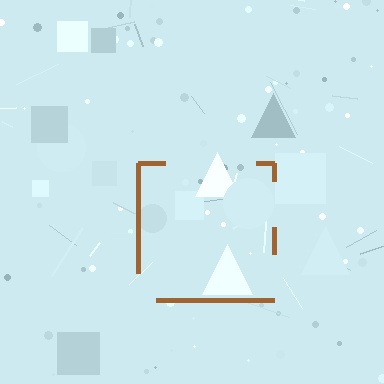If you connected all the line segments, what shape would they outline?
They would outline a square.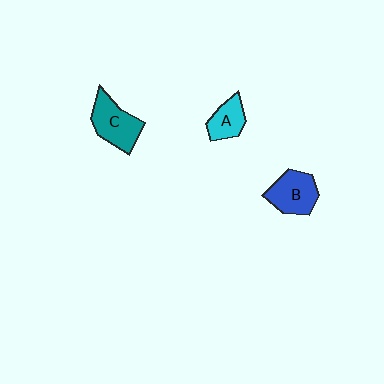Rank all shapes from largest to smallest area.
From largest to smallest: C (teal), B (blue), A (cyan).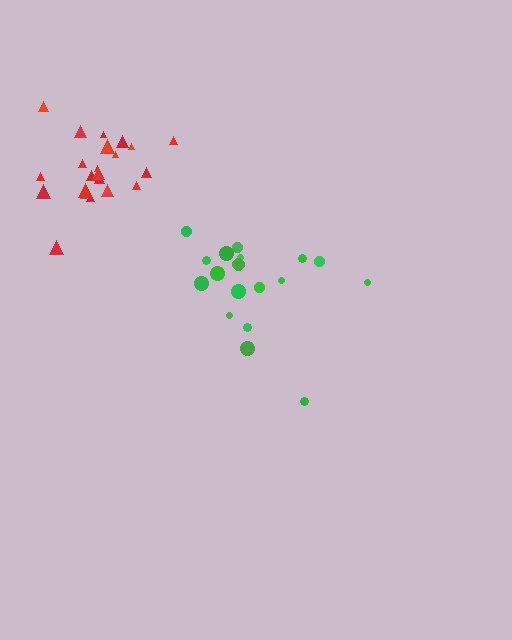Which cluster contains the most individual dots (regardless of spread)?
Red (22).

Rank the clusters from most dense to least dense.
red, green.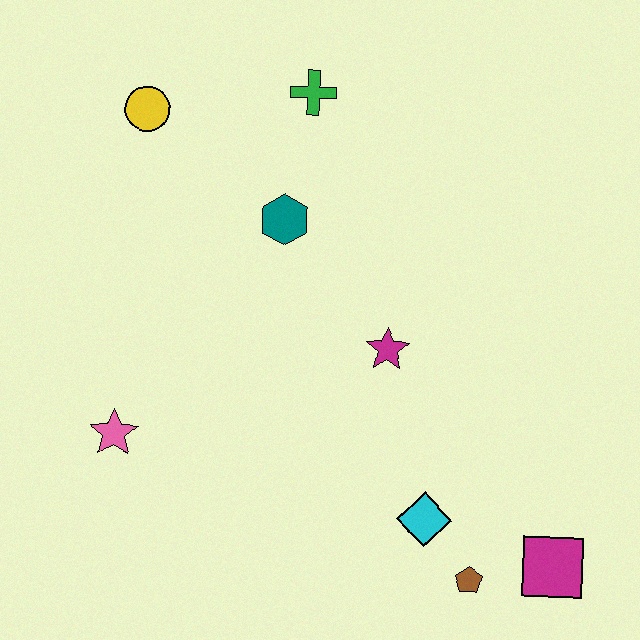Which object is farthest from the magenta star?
The yellow circle is farthest from the magenta star.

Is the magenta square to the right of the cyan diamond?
Yes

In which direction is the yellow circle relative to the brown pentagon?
The yellow circle is above the brown pentagon.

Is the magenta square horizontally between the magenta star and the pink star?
No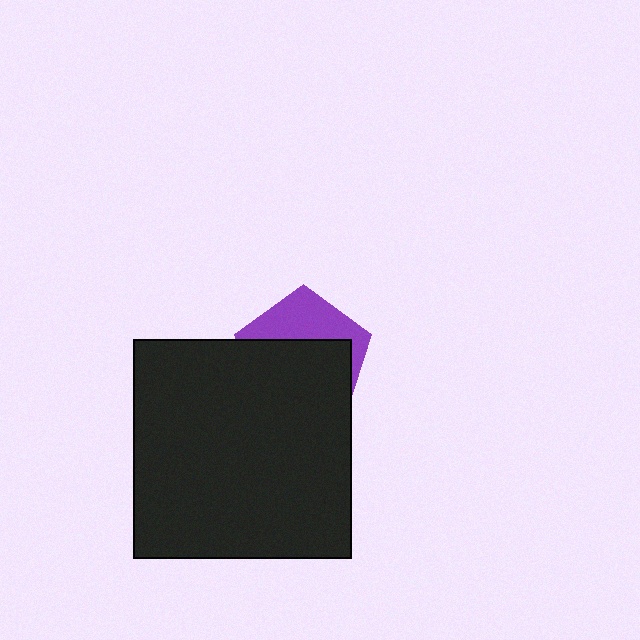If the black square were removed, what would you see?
You would see the complete purple pentagon.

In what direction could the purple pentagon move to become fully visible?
The purple pentagon could move up. That would shift it out from behind the black square entirely.